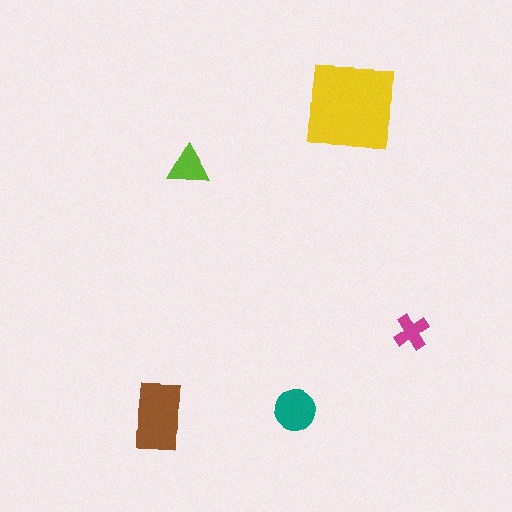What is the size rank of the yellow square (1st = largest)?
1st.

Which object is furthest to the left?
The brown rectangle is leftmost.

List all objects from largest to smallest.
The yellow square, the brown rectangle, the teal circle, the lime triangle, the magenta cross.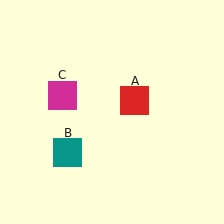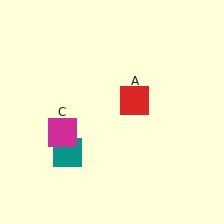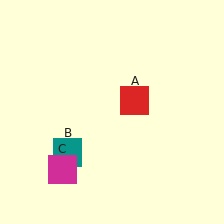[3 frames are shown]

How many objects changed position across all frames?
1 object changed position: magenta square (object C).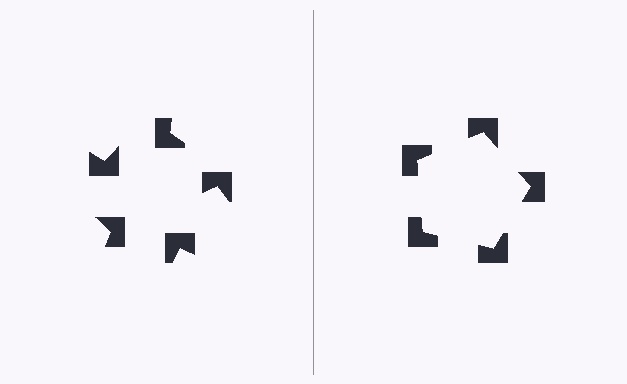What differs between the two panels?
The notched squares are positioned identically on both sides; only the wedge orientations differ. On the right they align to a pentagon; on the left they are misaligned.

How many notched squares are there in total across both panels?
10 — 5 on each side.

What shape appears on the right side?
An illusory pentagon.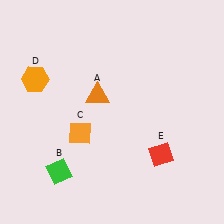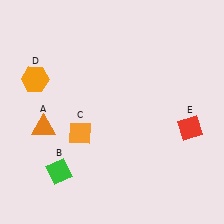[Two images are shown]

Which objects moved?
The objects that moved are: the orange triangle (A), the red diamond (E).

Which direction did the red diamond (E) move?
The red diamond (E) moved right.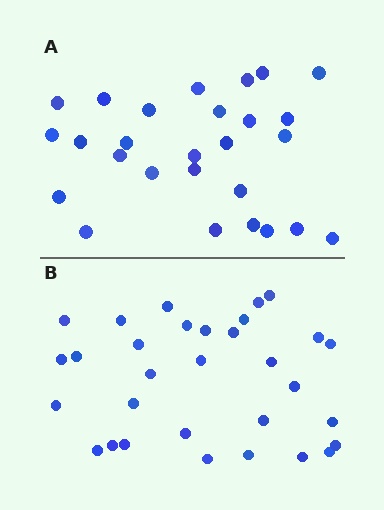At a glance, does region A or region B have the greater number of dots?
Region B (the bottom region) has more dots.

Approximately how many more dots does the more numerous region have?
Region B has about 4 more dots than region A.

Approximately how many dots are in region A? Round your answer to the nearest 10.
About 30 dots. (The exact count is 27, which rounds to 30.)